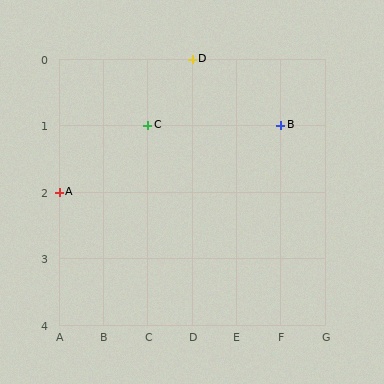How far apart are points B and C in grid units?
Points B and C are 3 columns apart.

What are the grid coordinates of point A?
Point A is at grid coordinates (A, 2).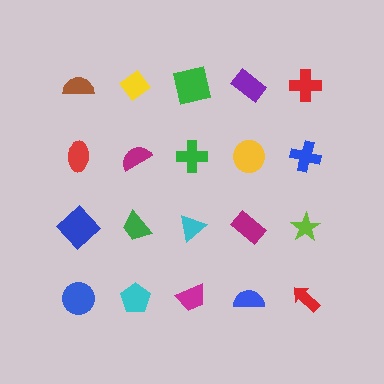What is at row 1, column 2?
A yellow diamond.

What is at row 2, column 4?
A yellow circle.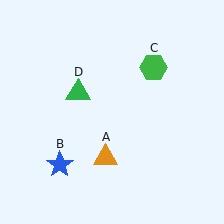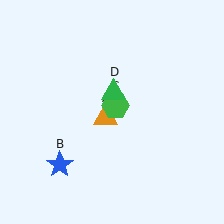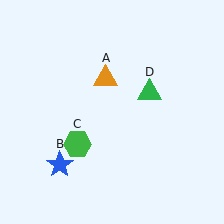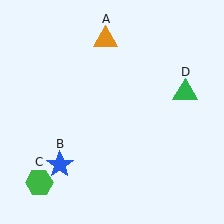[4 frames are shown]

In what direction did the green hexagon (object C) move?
The green hexagon (object C) moved down and to the left.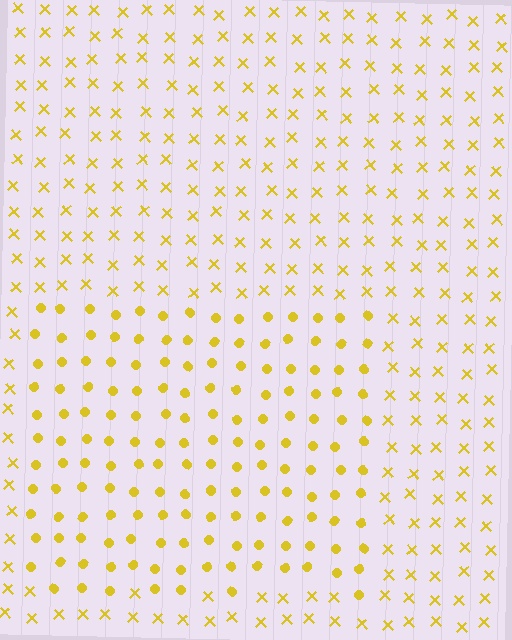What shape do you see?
I see a rectangle.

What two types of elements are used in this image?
The image uses circles inside the rectangle region and X marks outside it.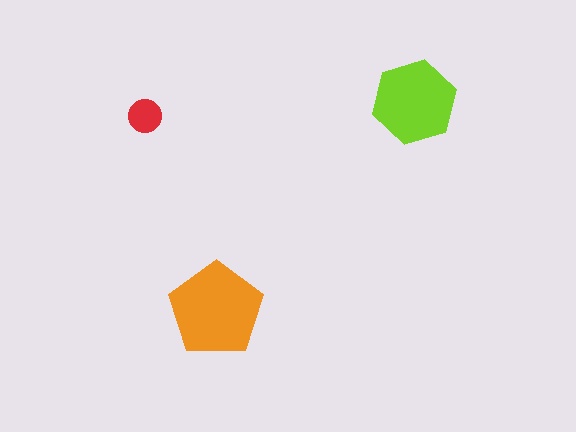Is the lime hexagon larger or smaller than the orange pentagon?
Smaller.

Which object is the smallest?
The red circle.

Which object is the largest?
The orange pentagon.